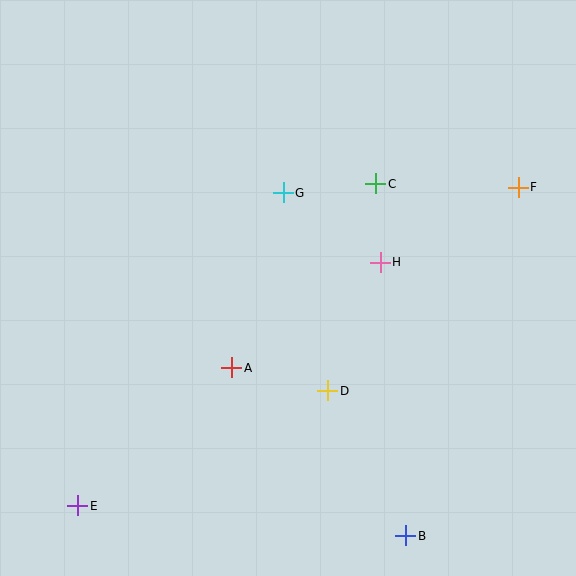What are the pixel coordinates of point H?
Point H is at (380, 262).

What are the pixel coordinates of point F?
Point F is at (518, 187).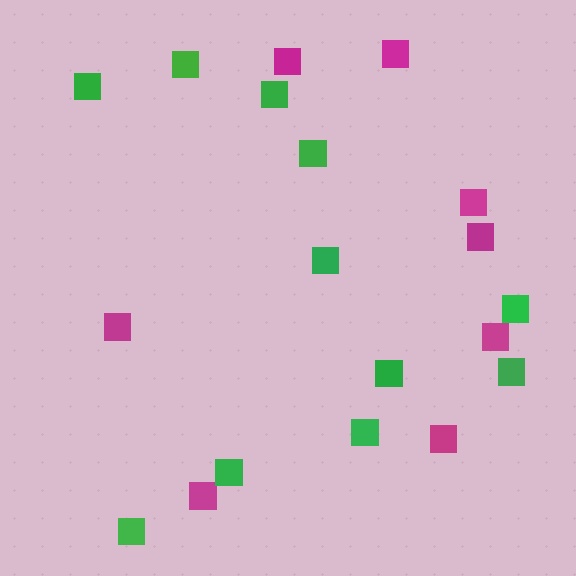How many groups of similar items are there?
There are 2 groups: one group of magenta squares (8) and one group of green squares (11).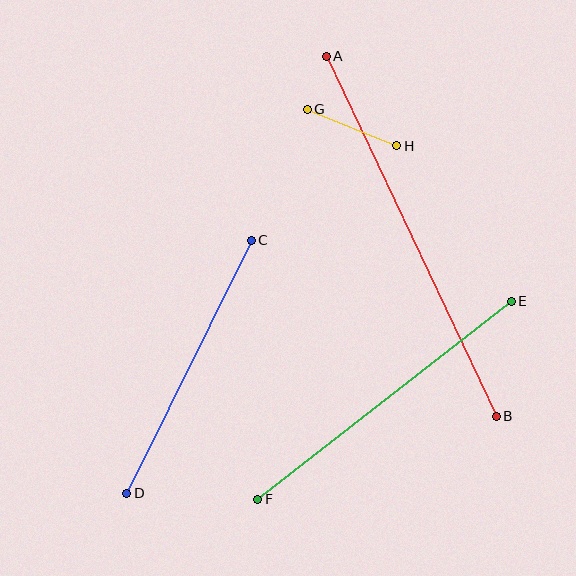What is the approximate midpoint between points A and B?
The midpoint is at approximately (411, 236) pixels.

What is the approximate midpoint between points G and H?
The midpoint is at approximately (352, 128) pixels.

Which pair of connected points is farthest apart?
Points A and B are farthest apart.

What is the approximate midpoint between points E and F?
The midpoint is at approximately (384, 400) pixels.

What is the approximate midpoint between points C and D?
The midpoint is at approximately (189, 367) pixels.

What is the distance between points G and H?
The distance is approximately 96 pixels.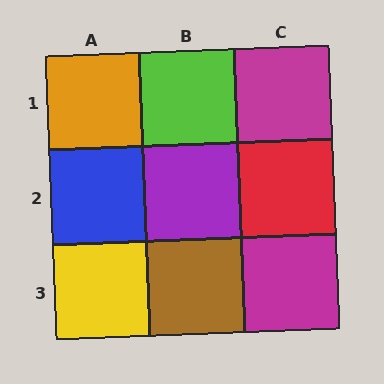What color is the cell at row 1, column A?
Orange.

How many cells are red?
1 cell is red.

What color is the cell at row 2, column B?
Purple.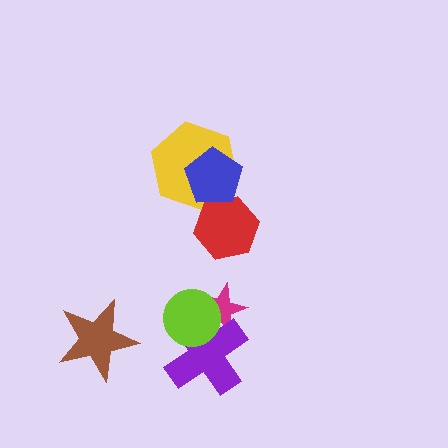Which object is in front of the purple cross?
The lime circle is in front of the purple cross.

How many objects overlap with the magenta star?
2 objects overlap with the magenta star.